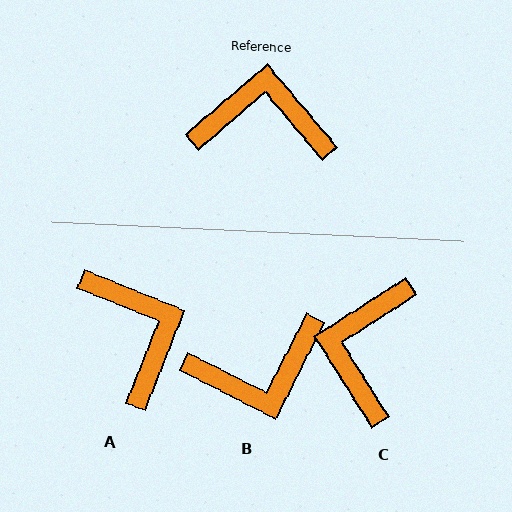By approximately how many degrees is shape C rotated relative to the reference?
Approximately 82 degrees counter-clockwise.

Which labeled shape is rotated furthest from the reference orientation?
B, about 157 degrees away.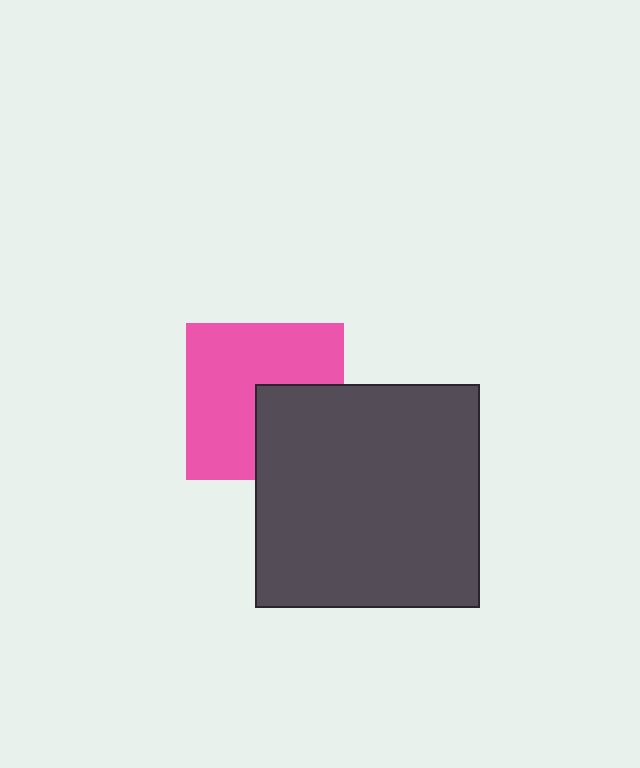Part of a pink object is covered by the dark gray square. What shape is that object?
It is a square.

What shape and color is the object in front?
The object in front is a dark gray square.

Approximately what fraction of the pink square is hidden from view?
Roughly 34% of the pink square is hidden behind the dark gray square.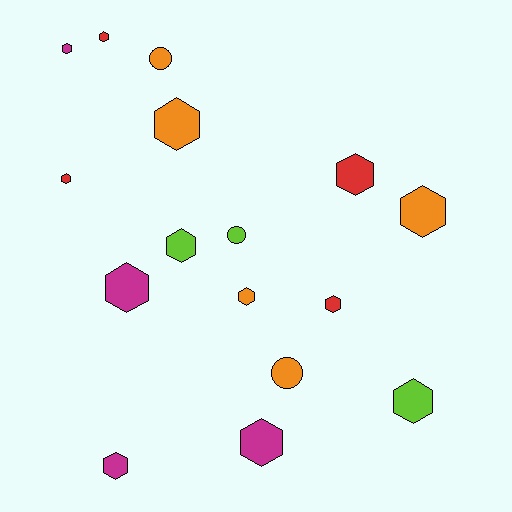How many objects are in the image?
There are 16 objects.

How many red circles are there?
There are no red circles.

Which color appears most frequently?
Orange, with 5 objects.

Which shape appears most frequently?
Hexagon, with 13 objects.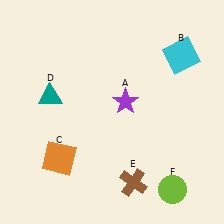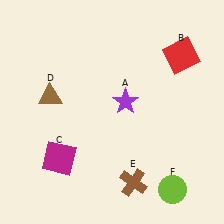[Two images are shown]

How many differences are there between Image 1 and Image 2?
There are 3 differences between the two images.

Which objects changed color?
B changed from cyan to red. C changed from orange to magenta. D changed from teal to brown.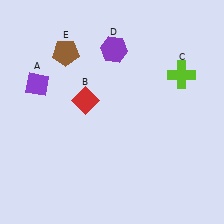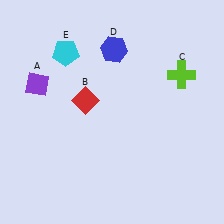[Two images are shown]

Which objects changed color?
D changed from purple to blue. E changed from brown to cyan.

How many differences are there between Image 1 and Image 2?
There are 2 differences between the two images.